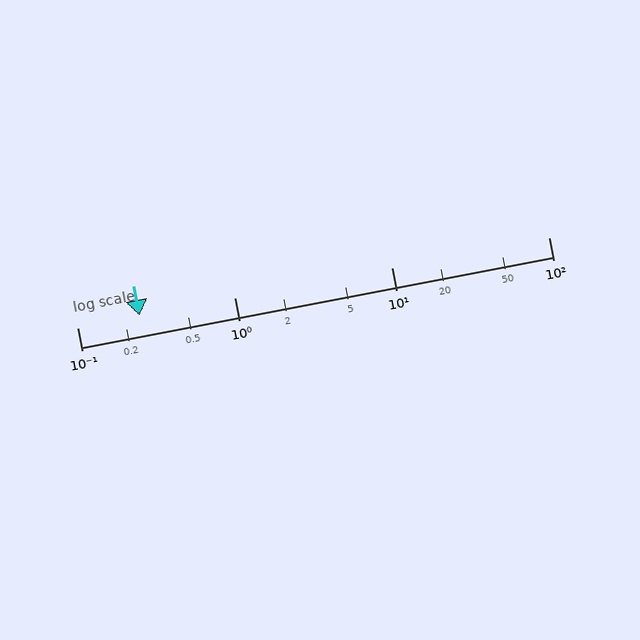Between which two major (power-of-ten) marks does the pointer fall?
The pointer is between 0.1 and 1.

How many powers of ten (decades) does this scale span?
The scale spans 3 decades, from 0.1 to 100.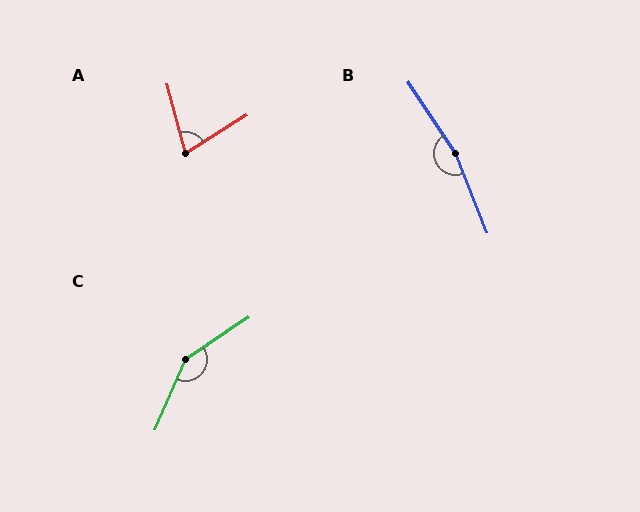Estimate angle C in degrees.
Approximately 147 degrees.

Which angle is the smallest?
A, at approximately 73 degrees.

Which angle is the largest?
B, at approximately 168 degrees.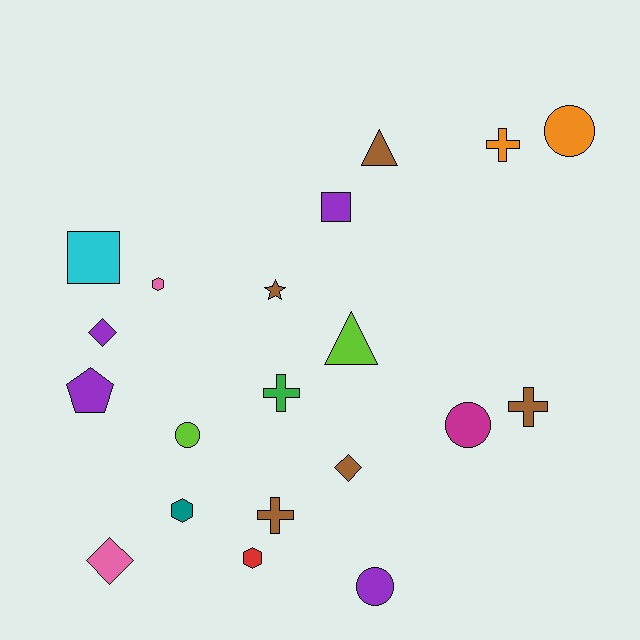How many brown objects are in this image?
There are 5 brown objects.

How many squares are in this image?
There are 2 squares.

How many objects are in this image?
There are 20 objects.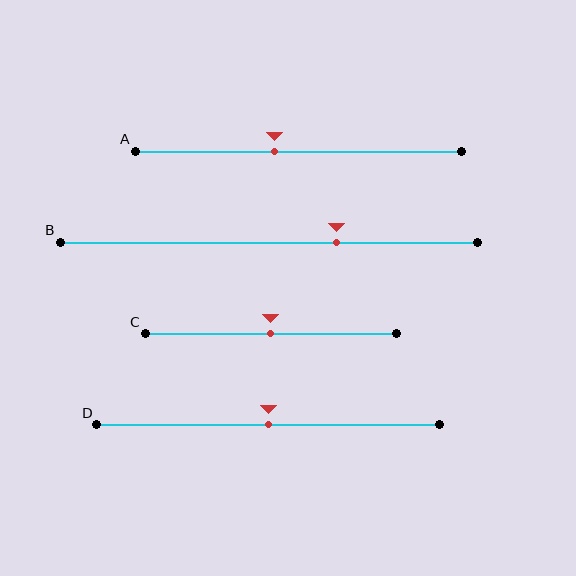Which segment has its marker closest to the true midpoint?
Segment C has its marker closest to the true midpoint.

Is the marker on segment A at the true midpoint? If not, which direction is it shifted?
No, the marker on segment A is shifted to the left by about 7% of the segment length.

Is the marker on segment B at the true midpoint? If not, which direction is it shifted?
No, the marker on segment B is shifted to the right by about 16% of the segment length.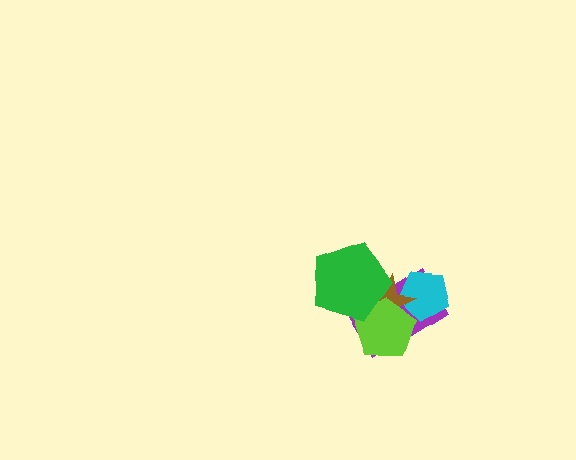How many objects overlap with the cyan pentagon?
3 objects overlap with the cyan pentagon.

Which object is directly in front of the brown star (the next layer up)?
The lime pentagon is directly in front of the brown star.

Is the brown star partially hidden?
Yes, it is partially covered by another shape.